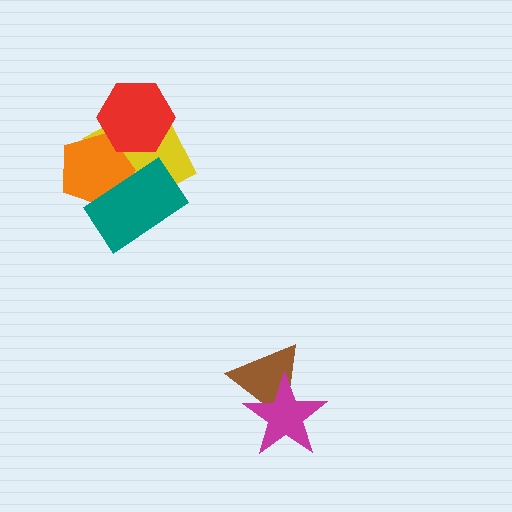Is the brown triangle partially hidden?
Yes, it is partially covered by another shape.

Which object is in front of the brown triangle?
The magenta star is in front of the brown triangle.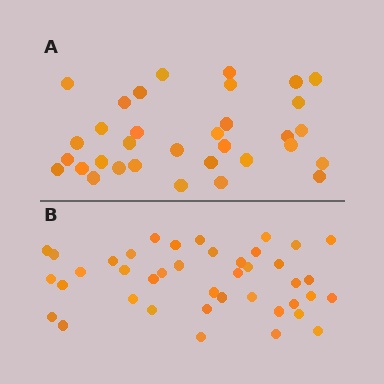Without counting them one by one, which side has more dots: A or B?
Region B (the bottom region) has more dots.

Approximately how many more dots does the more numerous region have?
Region B has roughly 8 or so more dots than region A.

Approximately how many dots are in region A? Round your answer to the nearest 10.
About 30 dots. (The exact count is 33, which rounds to 30.)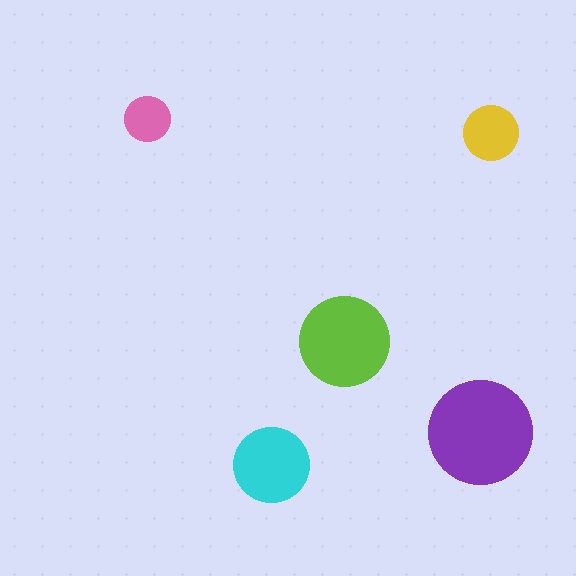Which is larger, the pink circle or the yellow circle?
The yellow one.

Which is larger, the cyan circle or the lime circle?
The lime one.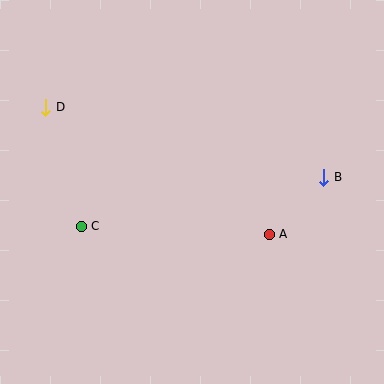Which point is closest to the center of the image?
Point A at (269, 234) is closest to the center.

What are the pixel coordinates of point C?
Point C is at (81, 226).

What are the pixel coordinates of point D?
Point D is at (46, 107).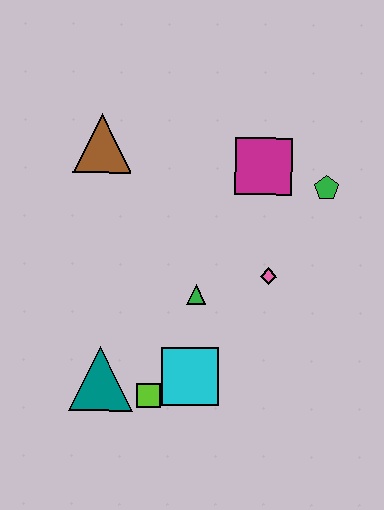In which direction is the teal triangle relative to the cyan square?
The teal triangle is to the left of the cyan square.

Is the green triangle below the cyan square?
No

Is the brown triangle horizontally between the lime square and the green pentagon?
No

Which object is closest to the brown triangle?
The magenta square is closest to the brown triangle.